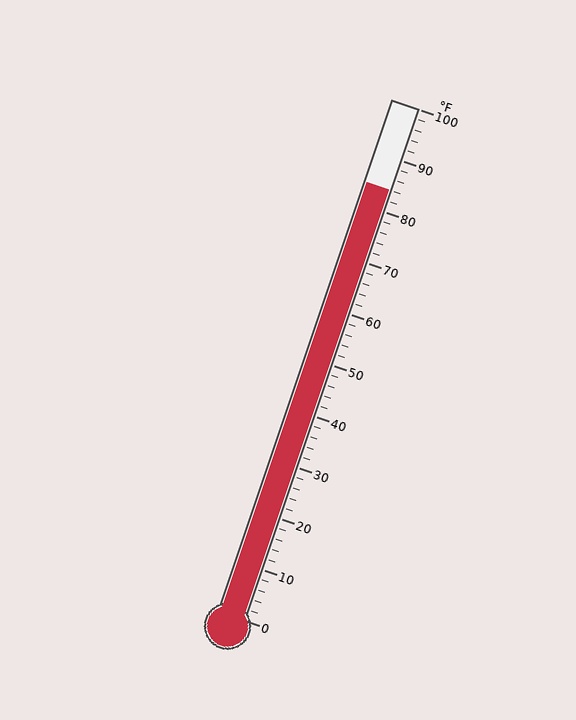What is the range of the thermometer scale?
The thermometer scale ranges from 0°F to 100°F.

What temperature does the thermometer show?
The thermometer shows approximately 84°F.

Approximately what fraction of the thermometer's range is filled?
The thermometer is filled to approximately 85% of its range.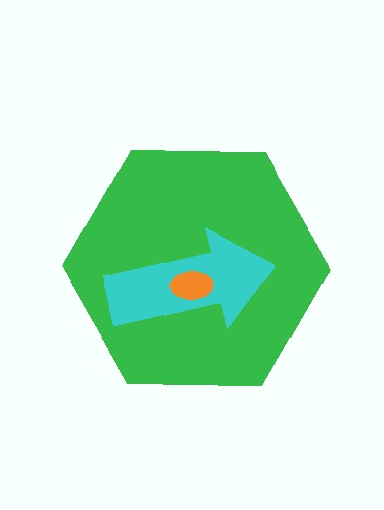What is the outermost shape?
The green hexagon.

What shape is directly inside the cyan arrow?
The orange ellipse.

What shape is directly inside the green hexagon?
The cyan arrow.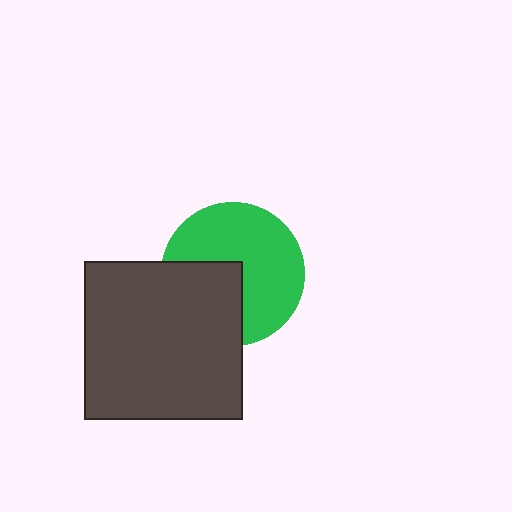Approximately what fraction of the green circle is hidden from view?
Roughly 36% of the green circle is hidden behind the dark gray square.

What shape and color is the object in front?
The object in front is a dark gray square.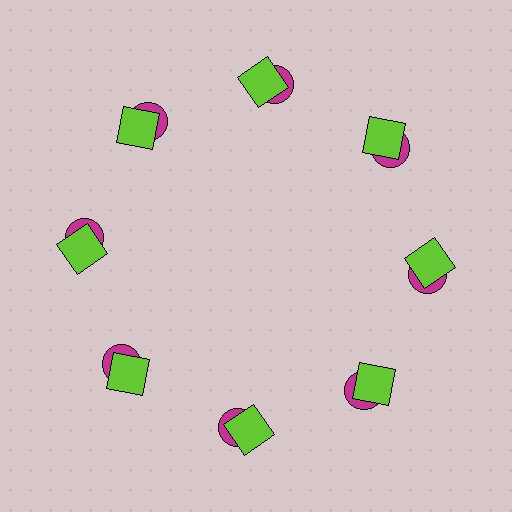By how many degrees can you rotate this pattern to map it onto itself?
The pattern maps onto itself every 45 degrees of rotation.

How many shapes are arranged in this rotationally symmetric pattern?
There are 16 shapes, arranged in 8 groups of 2.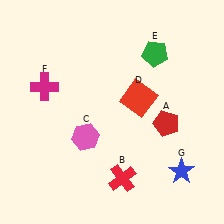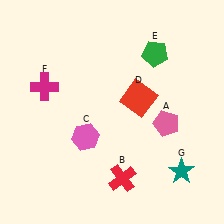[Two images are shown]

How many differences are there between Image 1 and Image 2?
There are 2 differences between the two images.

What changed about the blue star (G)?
In Image 1, G is blue. In Image 2, it changed to teal.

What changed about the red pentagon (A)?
In Image 1, A is red. In Image 2, it changed to pink.